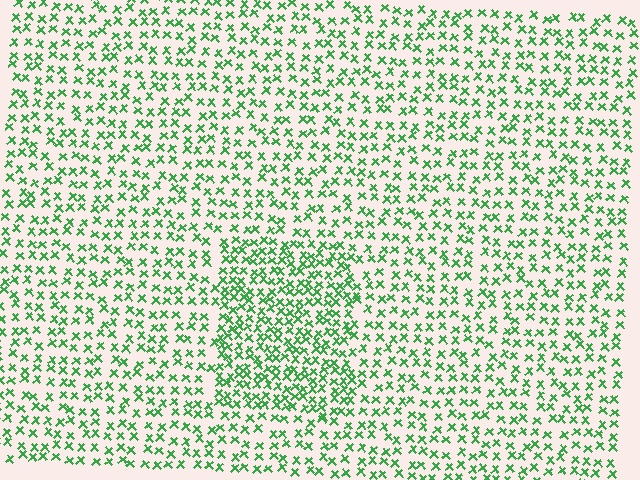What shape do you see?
I see a rectangle.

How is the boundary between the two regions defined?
The boundary is defined by a change in element density (approximately 1.7x ratio). All elements are the same color, size, and shape.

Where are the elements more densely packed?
The elements are more densely packed inside the rectangle boundary.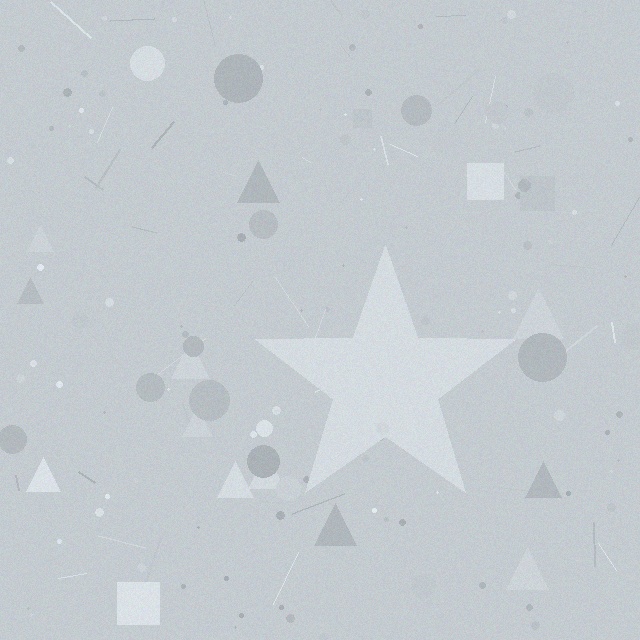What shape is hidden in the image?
A star is hidden in the image.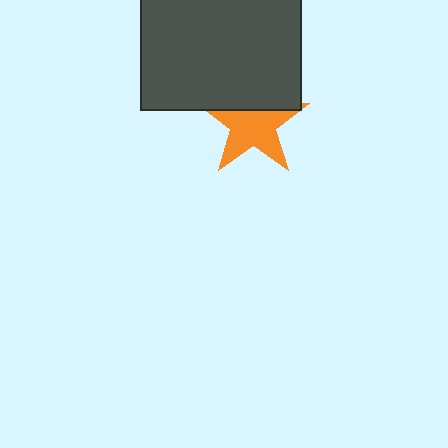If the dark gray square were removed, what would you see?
You would see the complete orange star.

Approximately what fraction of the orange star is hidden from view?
Roughly 33% of the orange star is hidden behind the dark gray square.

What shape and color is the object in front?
The object in front is a dark gray square.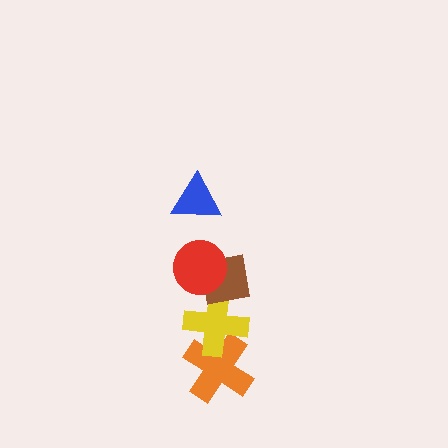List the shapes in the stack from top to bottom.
From top to bottom: the blue triangle, the red circle, the brown square, the yellow cross, the orange cross.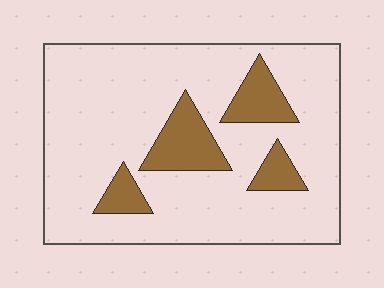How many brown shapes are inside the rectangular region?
4.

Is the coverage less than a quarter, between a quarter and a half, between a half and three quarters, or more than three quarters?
Less than a quarter.